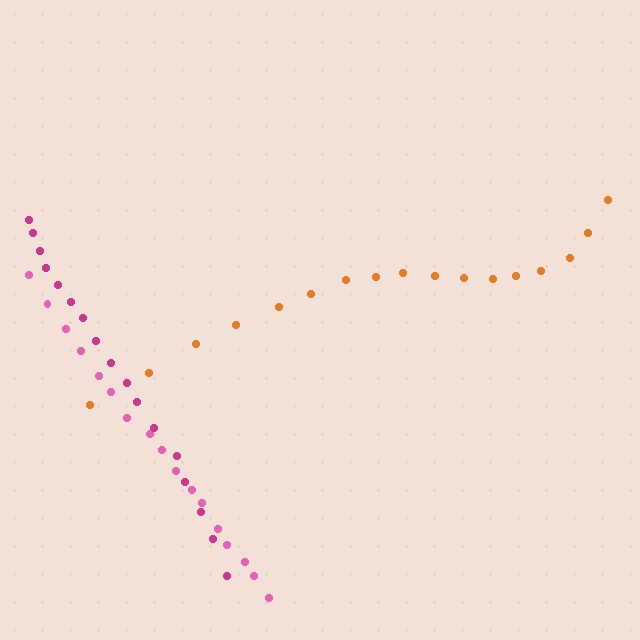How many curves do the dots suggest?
There are 3 distinct paths.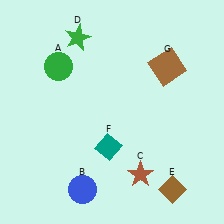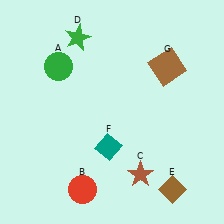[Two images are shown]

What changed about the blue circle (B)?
In Image 1, B is blue. In Image 2, it changed to red.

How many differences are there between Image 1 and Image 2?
There is 1 difference between the two images.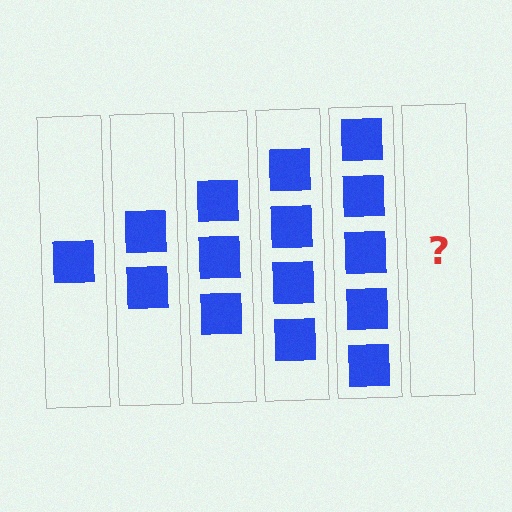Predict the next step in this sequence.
The next step is 6 squares.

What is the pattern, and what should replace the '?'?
The pattern is that each step adds one more square. The '?' should be 6 squares.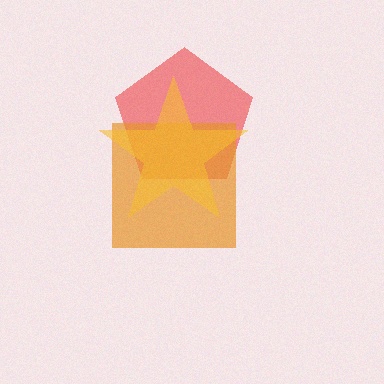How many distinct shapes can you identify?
There are 3 distinct shapes: a red pentagon, an orange square, a yellow star.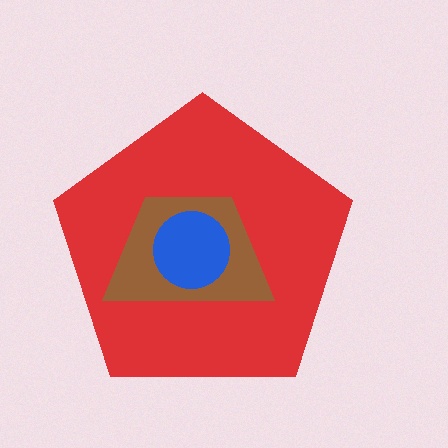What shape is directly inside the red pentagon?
The brown trapezoid.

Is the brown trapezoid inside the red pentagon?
Yes.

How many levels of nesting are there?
3.